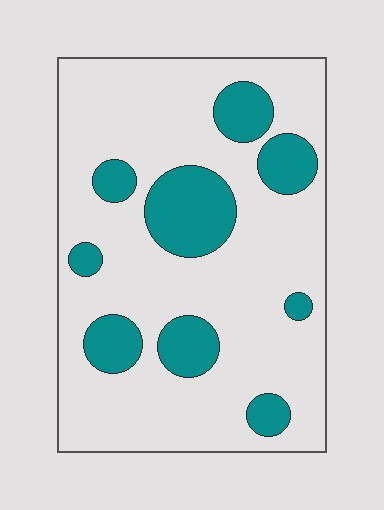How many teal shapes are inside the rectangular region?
9.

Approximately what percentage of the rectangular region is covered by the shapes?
Approximately 20%.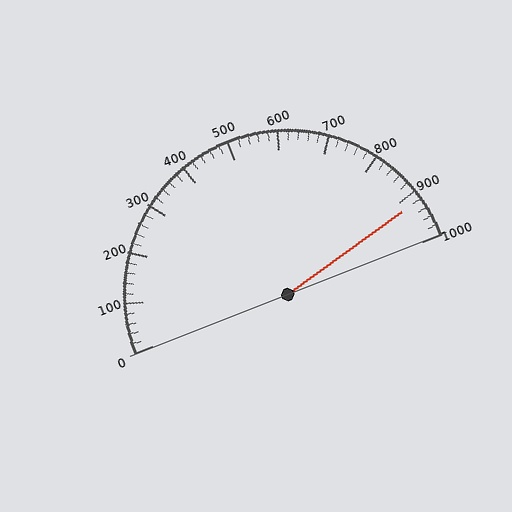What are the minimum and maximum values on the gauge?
The gauge ranges from 0 to 1000.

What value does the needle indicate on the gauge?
The needle indicates approximately 920.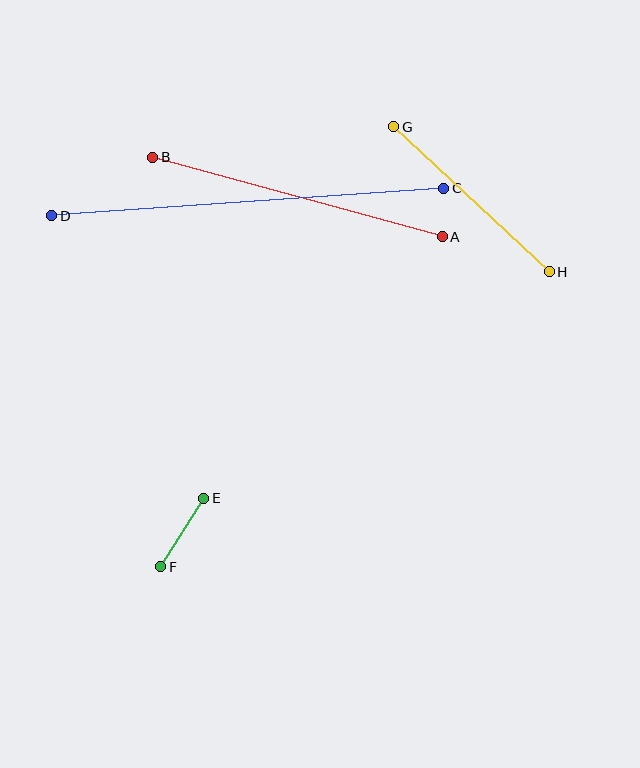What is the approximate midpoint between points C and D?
The midpoint is at approximately (248, 202) pixels.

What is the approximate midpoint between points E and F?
The midpoint is at approximately (182, 533) pixels.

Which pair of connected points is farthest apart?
Points C and D are farthest apart.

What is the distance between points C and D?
The distance is approximately 393 pixels.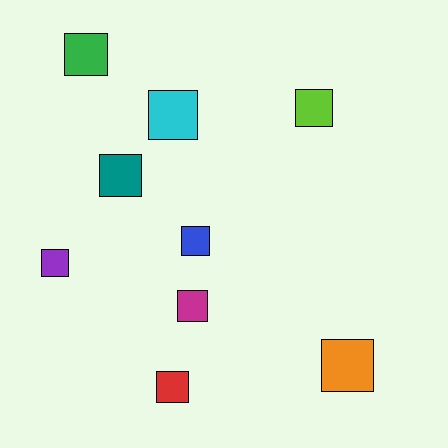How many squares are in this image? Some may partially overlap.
There are 9 squares.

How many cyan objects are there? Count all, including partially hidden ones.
There is 1 cyan object.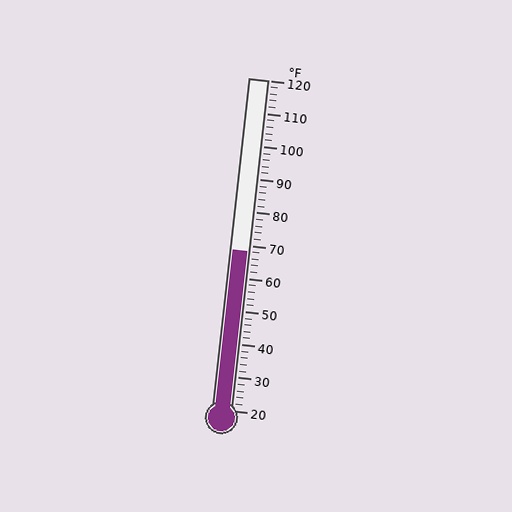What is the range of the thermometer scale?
The thermometer scale ranges from 20°F to 120°F.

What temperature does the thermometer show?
The thermometer shows approximately 68°F.